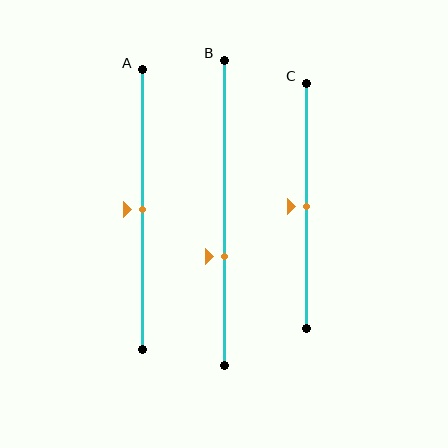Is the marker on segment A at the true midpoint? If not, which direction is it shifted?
Yes, the marker on segment A is at the true midpoint.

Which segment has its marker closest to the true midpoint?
Segment A has its marker closest to the true midpoint.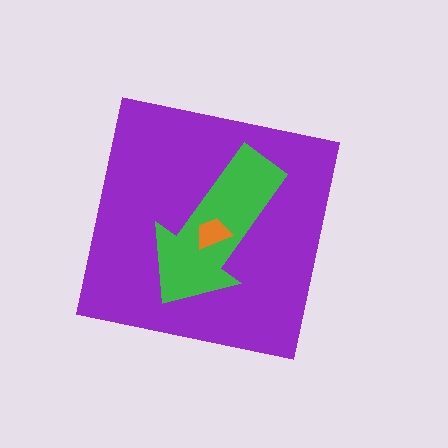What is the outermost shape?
The purple square.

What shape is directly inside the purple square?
The green arrow.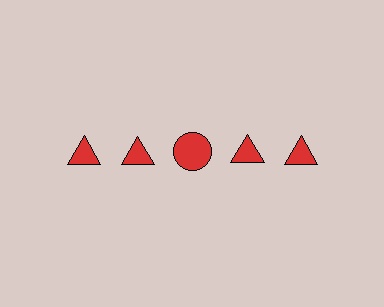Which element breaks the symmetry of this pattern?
The red circle in the top row, center column breaks the symmetry. All other shapes are red triangles.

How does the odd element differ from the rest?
It has a different shape: circle instead of triangle.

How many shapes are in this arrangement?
There are 5 shapes arranged in a grid pattern.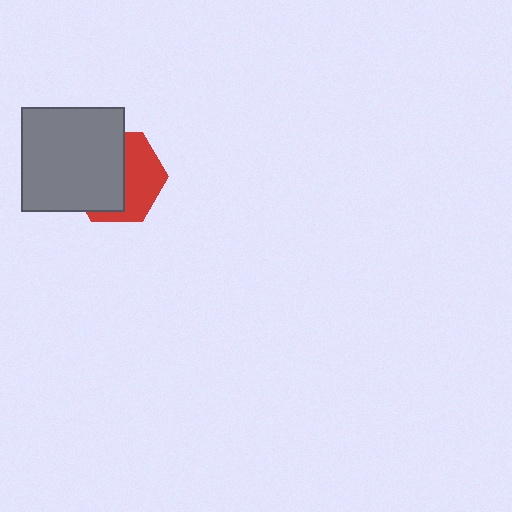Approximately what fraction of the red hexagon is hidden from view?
Roughly 56% of the red hexagon is hidden behind the gray square.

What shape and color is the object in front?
The object in front is a gray square.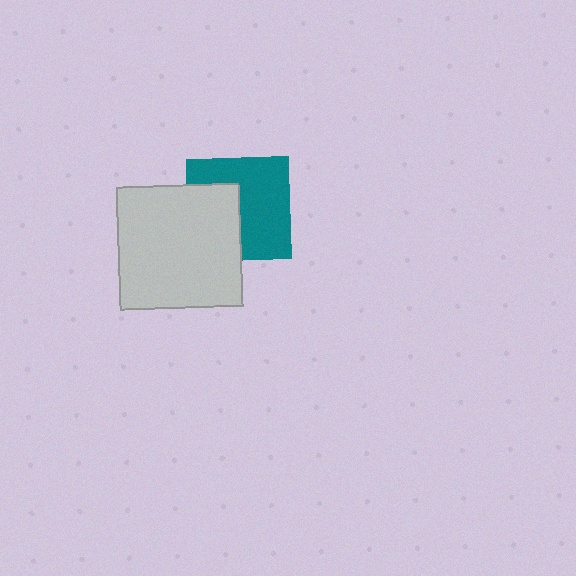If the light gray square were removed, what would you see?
You would see the complete teal square.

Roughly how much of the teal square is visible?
About half of it is visible (roughly 61%).